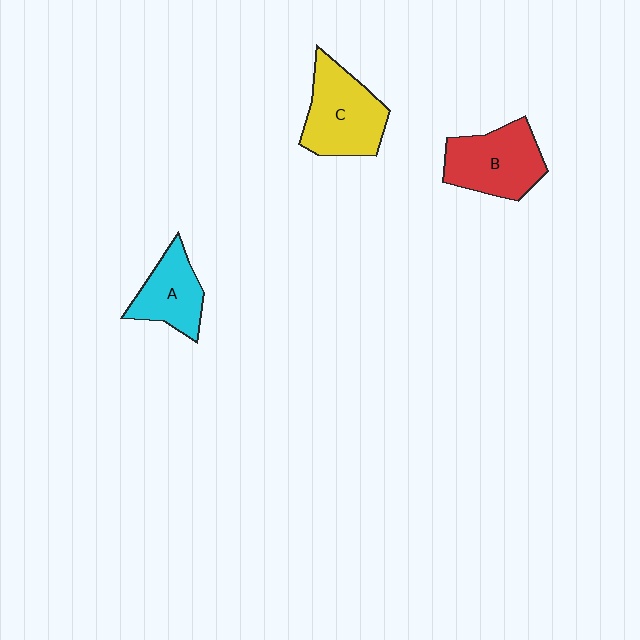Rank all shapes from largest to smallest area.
From largest to smallest: C (yellow), B (red), A (cyan).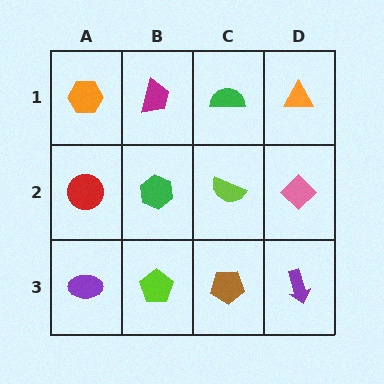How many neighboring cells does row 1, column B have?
3.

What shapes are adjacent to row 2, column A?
An orange hexagon (row 1, column A), a purple ellipse (row 3, column A), a green hexagon (row 2, column B).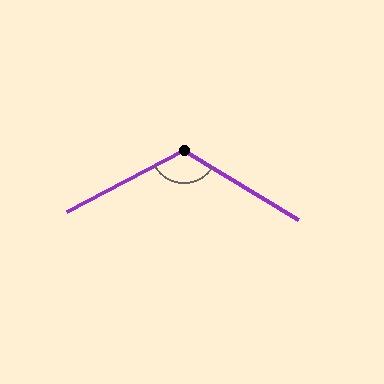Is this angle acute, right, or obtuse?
It is obtuse.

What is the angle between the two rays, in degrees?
Approximately 121 degrees.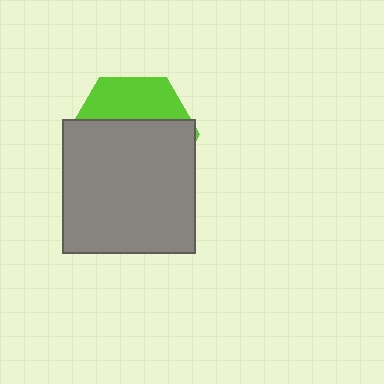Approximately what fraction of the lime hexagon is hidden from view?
Roughly 66% of the lime hexagon is hidden behind the gray square.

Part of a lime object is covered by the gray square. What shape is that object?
It is a hexagon.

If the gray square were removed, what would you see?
You would see the complete lime hexagon.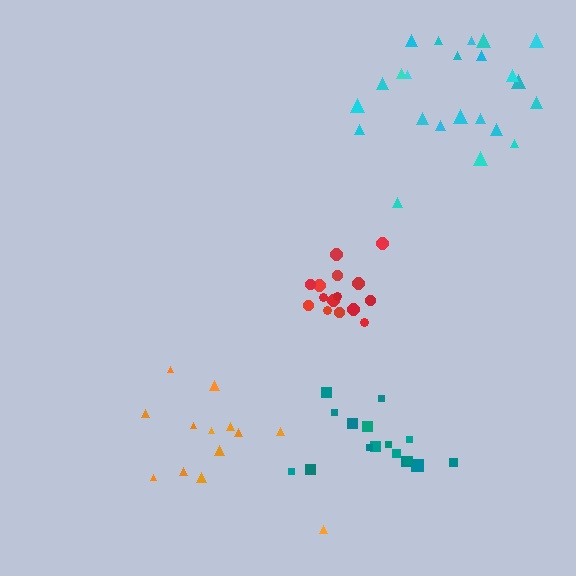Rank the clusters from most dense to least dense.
red, teal, cyan, orange.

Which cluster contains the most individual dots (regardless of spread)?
Cyan (23).